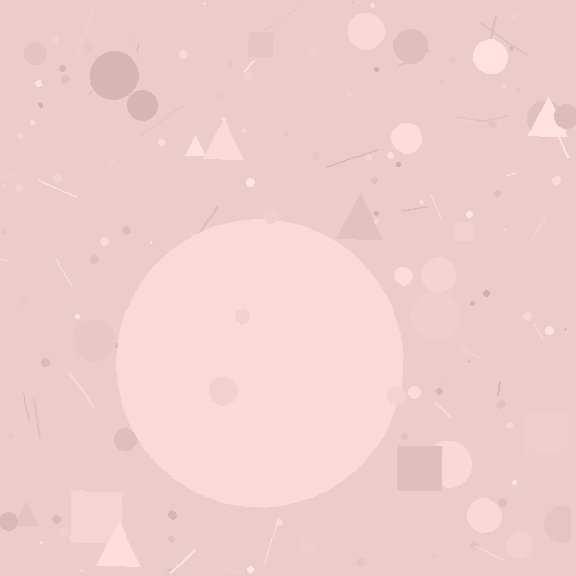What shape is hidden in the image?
A circle is hidden in the image.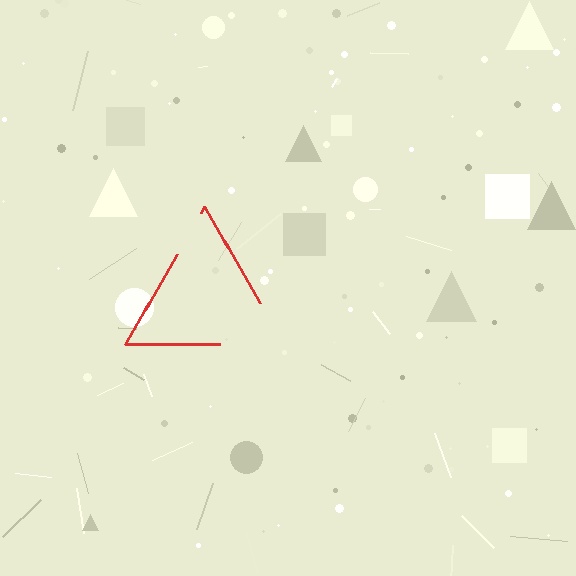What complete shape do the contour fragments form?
The contour fragments form a triangle.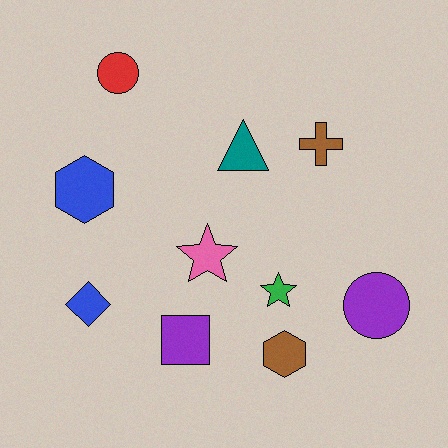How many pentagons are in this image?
There are no pentagons.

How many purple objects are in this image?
There are 2 purple objects.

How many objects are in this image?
There are 10 objects.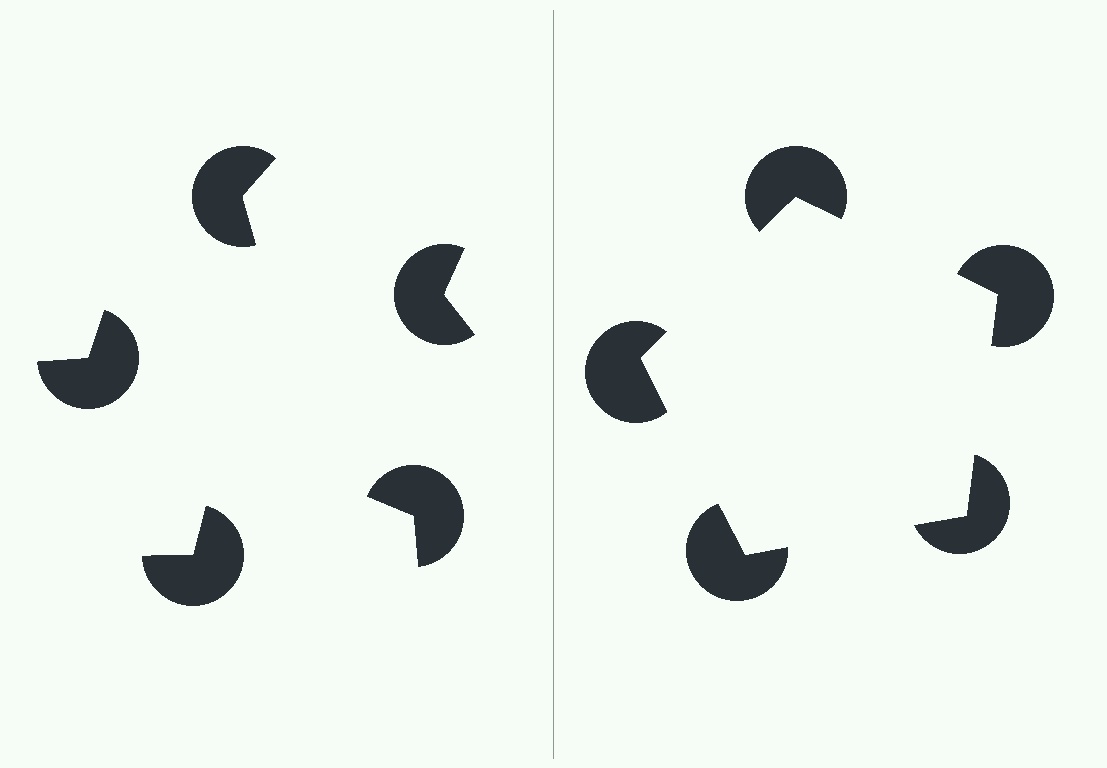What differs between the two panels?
The pac-man discs are positioned identically on both sides; only the wedge orientations differ. On the right they align to a pentagon; on the left they are misaligned.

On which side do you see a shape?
An illusory pentagon appears on the right side. On the left side the wedge cuts are rotated, so no coherent shape forms.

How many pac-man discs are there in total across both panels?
10 — 5 on each side.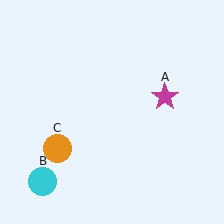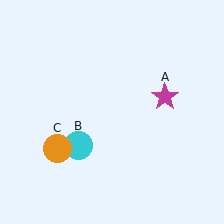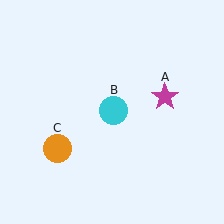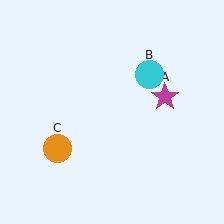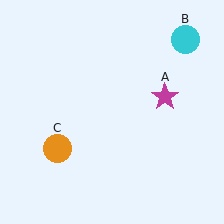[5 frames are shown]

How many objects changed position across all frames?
1 object changed position: cyan circle (object B).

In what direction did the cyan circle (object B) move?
The cyan circle (object B) moved up and to the right.